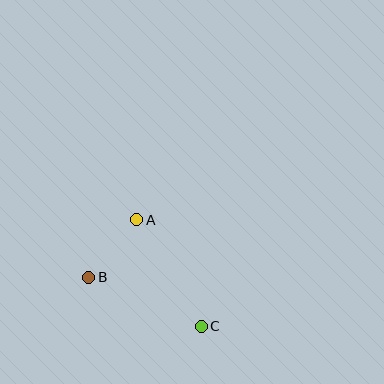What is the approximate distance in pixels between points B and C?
The distance between B and C is approximately 123 pixels.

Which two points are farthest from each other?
Points A and C are farthest from each other.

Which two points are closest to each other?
Points A and B are closest to each other.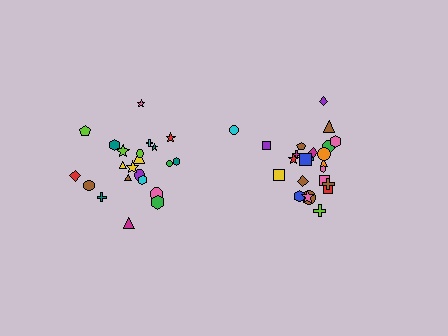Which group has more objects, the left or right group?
The right group.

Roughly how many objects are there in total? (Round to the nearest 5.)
Roughly 45 objects in total.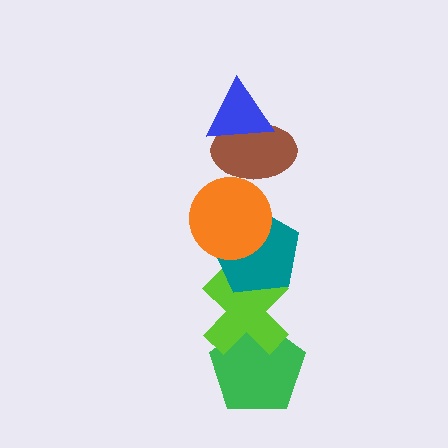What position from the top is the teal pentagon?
The teal pentagon is 4th from the top.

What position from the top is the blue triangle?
The blue triangle is 1st from the top.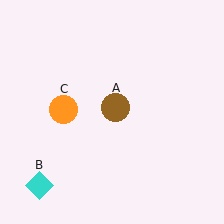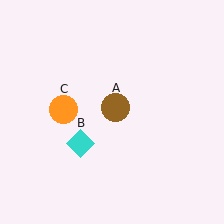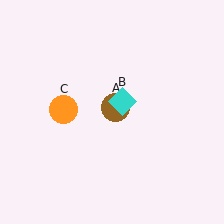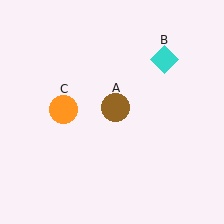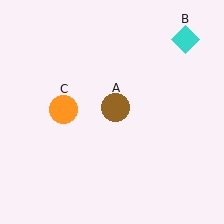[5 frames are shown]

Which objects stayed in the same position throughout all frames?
Brown circle (object A) and orange circle (object C) remained stationary.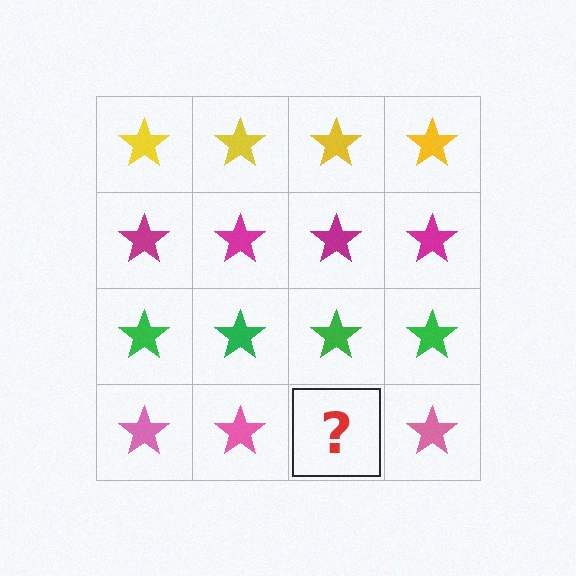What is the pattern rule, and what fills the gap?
The rule is that each row has a consistent color. The gap should be filled with a pink star.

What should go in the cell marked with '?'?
The missing cell should contain a pink star.